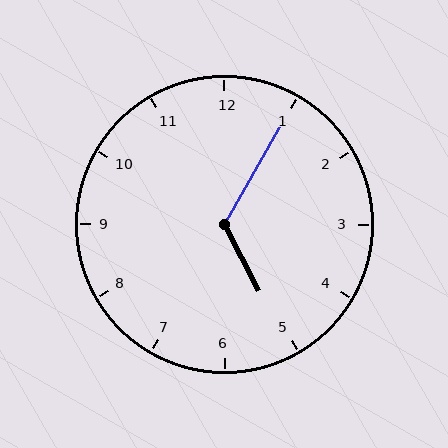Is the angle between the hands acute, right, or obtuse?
It is obtuse.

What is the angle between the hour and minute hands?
Approximately 122 degrees.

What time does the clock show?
5:05.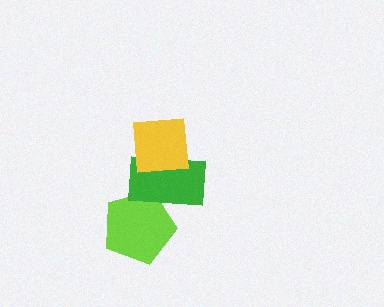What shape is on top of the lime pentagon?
The green rectangle is on top of the lime pentagon.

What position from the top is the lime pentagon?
The lime pentagon is 3rd from the top.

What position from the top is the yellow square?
The yellow square is 1st from the top.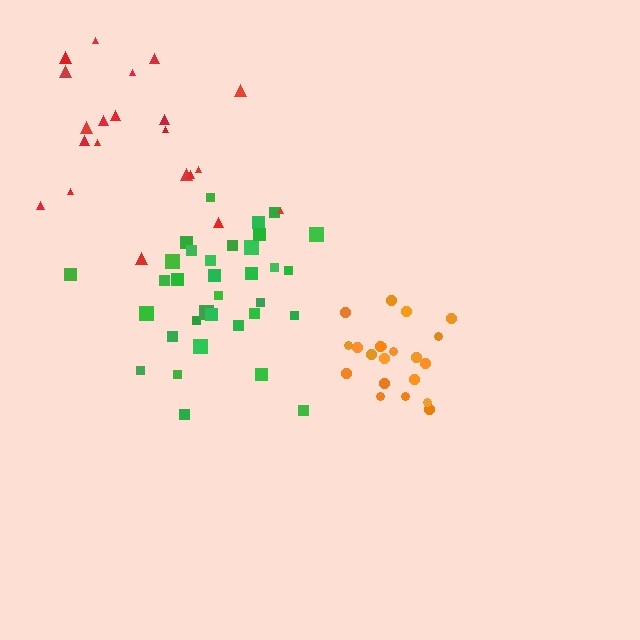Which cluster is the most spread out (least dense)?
Red.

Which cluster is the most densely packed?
Green.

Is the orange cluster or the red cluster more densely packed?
Orange.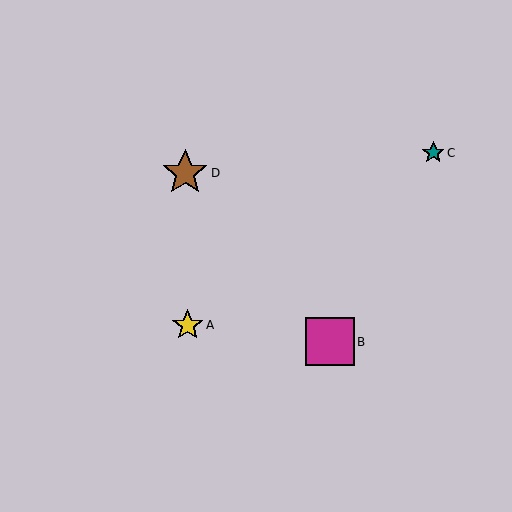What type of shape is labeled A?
Shape A is a yellow star.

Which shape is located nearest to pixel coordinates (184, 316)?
The yellow star (labeled A) at (188, 325) is nearest to that location.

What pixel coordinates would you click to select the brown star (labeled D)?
Click at (185, 173) to select the brown star D.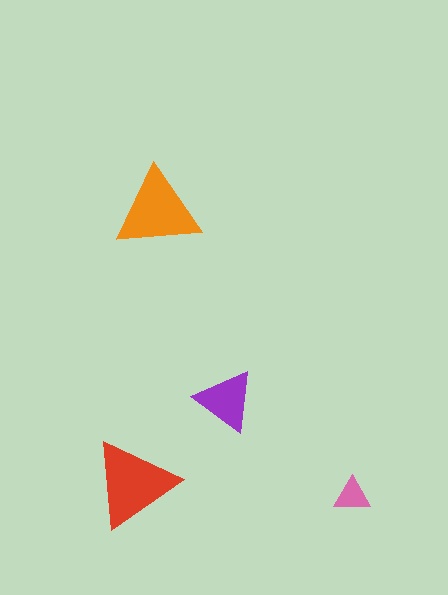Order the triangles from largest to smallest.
the red one, the orange one, the purple one, the pink one.